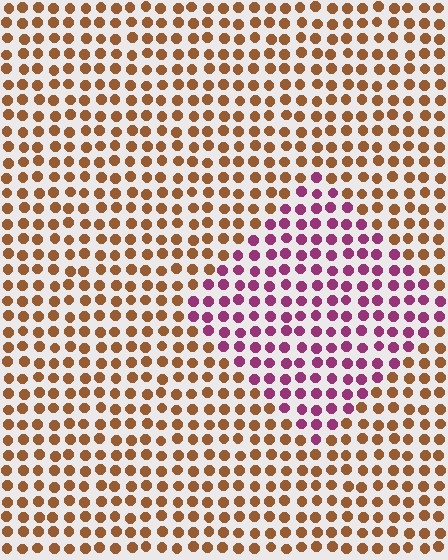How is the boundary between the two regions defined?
The boundary is defined purely by a slight shift in hue (about 66 degrees). Spacing, size, and orientation are identical on both sides.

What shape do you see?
I see a diamond.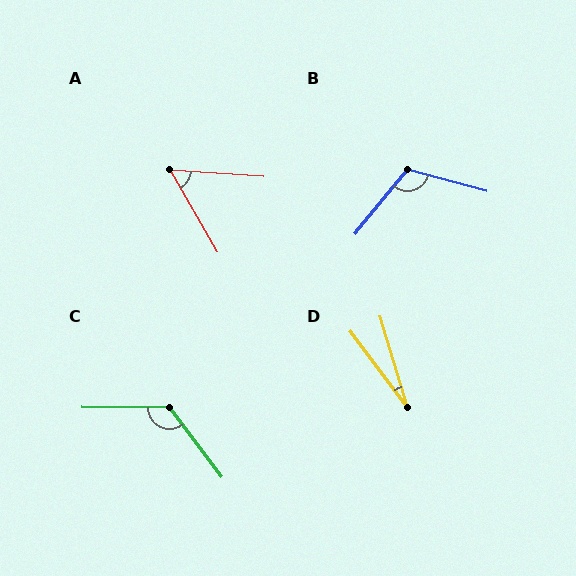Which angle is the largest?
C, at approximately 127 degrees.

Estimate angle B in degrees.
Approximately 114 degrees.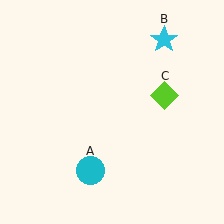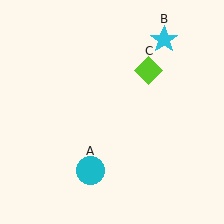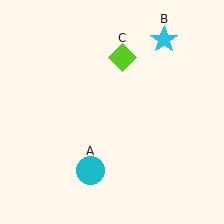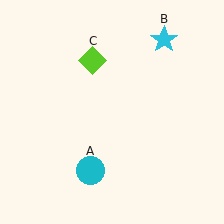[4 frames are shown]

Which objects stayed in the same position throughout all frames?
Cyan circle (object A) and cyan star (object B) remained stationary.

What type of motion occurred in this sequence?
The lime diamond (object C) rotated counterclockwise around the center of the scene.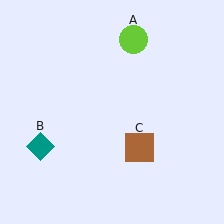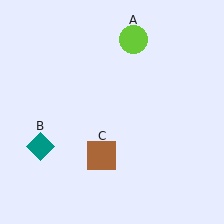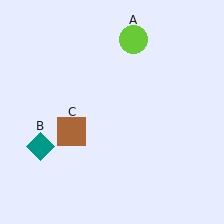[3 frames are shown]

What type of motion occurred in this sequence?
The brown square (object C) rotated clockwise around the center of the scene.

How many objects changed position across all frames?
1 object changed position: brown square (object C).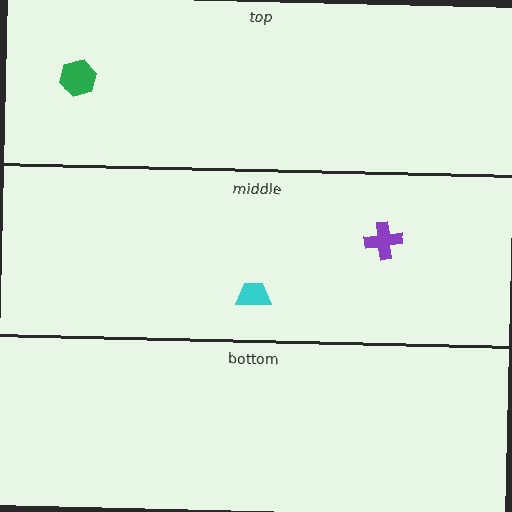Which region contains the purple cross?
The middle region.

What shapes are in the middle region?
The purple cross, the cyan trapezoid.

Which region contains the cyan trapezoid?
The middle region.